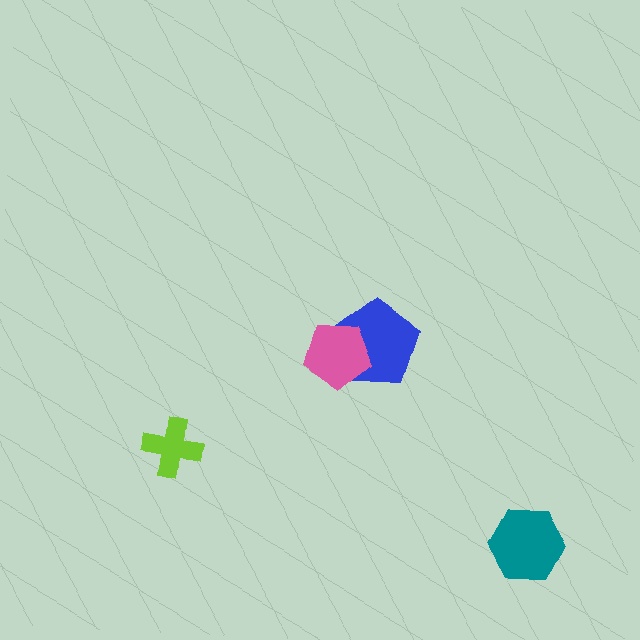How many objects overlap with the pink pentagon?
1 object overlaps with the pink pentagon.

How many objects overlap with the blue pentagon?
1 object overlaps with the blue pentagon.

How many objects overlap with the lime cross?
0 objects overlap with the lime cross.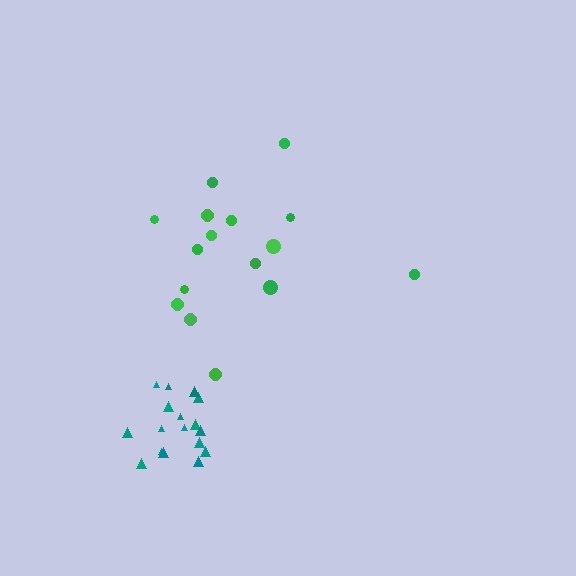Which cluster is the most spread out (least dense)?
Green.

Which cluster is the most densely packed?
Teal.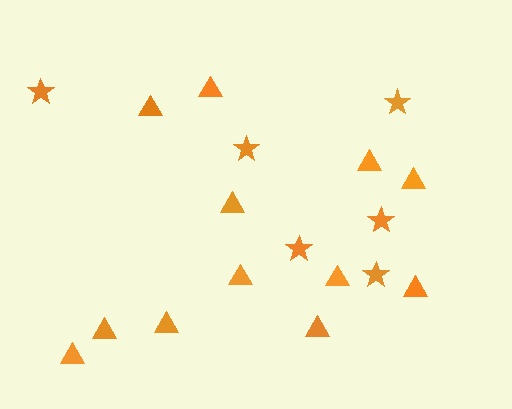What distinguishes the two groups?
There are 2 groups: one group of triangles (12) and one group of stars (6).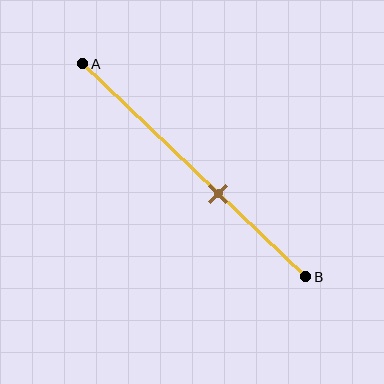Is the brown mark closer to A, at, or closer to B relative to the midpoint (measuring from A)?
The brown mark is closer to point B than the midpoint of segment AB.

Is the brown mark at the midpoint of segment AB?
No, the mark is at about 60% from A, not at the 50% midpoint.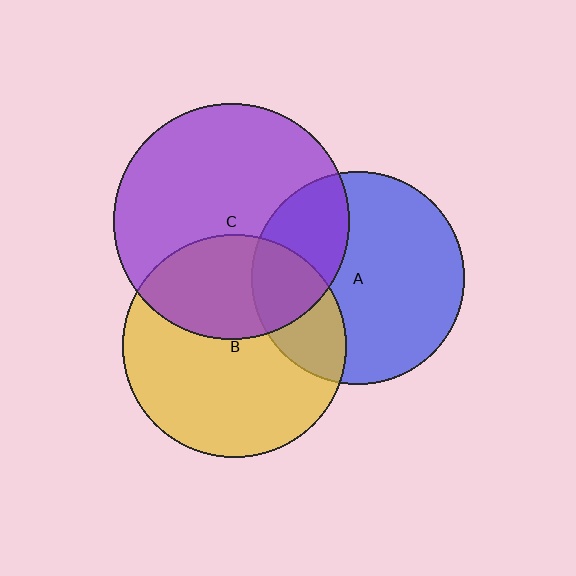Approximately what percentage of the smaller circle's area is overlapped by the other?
Approximately 25%.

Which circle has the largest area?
Circle C (purple).